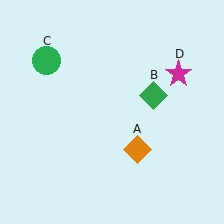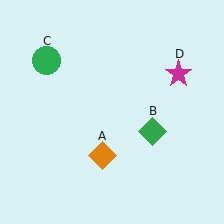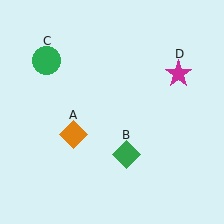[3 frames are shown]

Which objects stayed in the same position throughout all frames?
Green circle (object C) and magenta star (object D) remained stationary.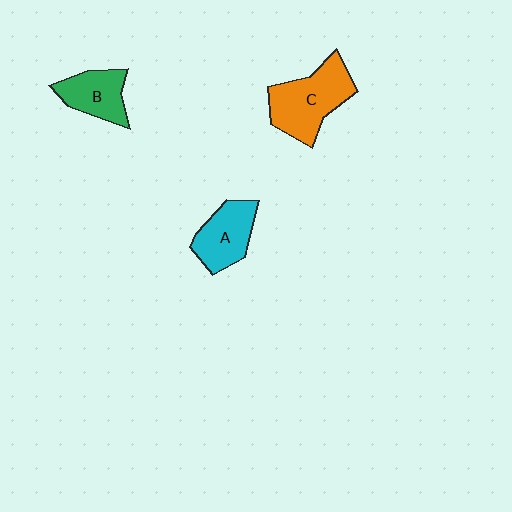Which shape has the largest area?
Shape C (orange).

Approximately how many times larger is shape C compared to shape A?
Approximately 1.4 times.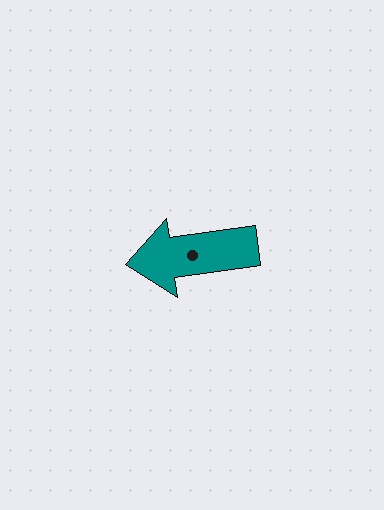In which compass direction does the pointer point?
West.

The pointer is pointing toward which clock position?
Roughly 9 o'clock.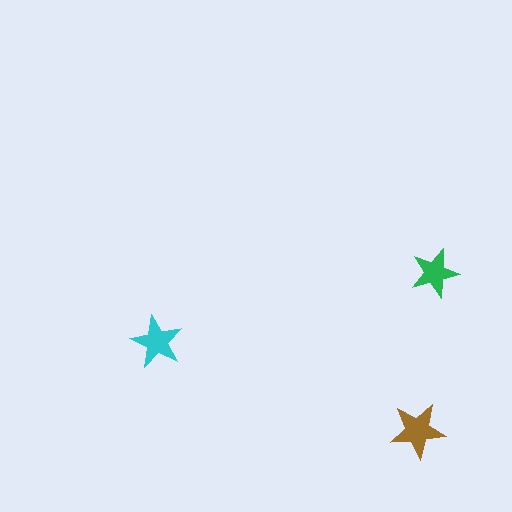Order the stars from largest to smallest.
the brown one, the cyan one, the green one.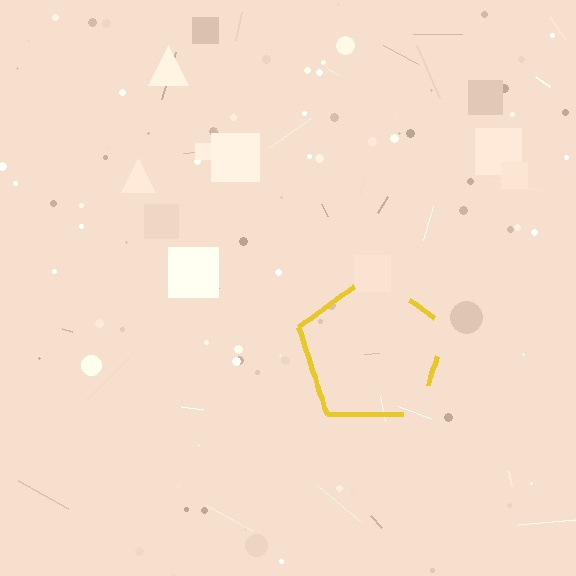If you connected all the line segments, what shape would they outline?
They would outline a pentagon.